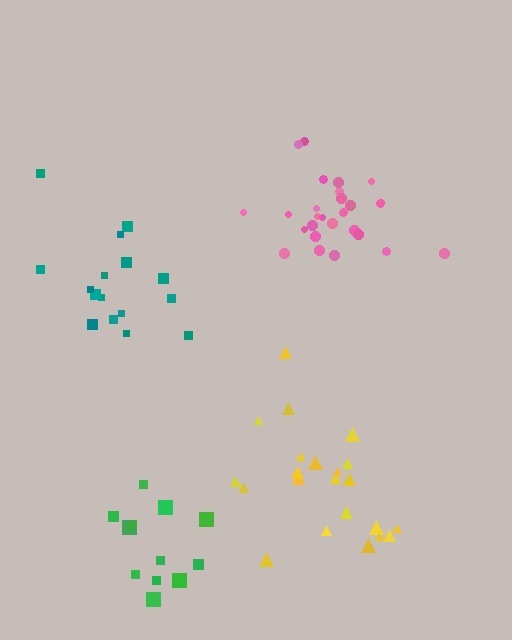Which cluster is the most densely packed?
Pink.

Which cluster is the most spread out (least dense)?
Yellow.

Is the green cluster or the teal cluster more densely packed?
Green.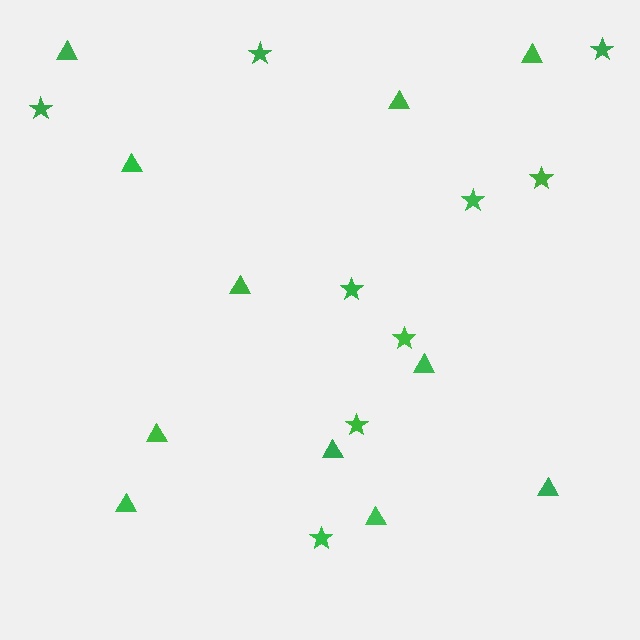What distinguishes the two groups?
There are 2 groups: one group of stars (9) and one group of triangles (11).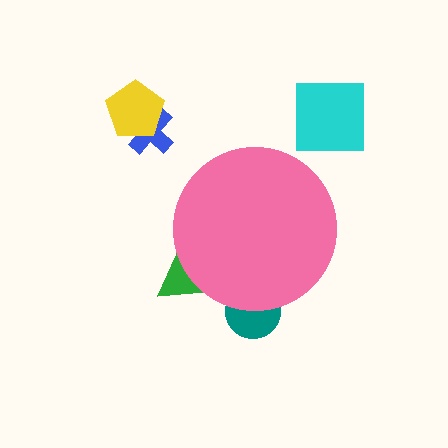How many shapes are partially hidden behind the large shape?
2 shapes are partially hidden.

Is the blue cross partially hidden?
No, the blue cross is fully visible.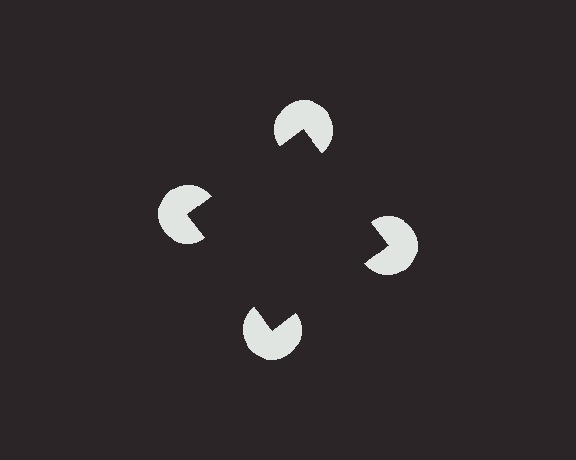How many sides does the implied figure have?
4 sides.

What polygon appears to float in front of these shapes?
An illusory square — its edges are inferred from the aligned wedge cuts in the pac-man discs, not physically drawn.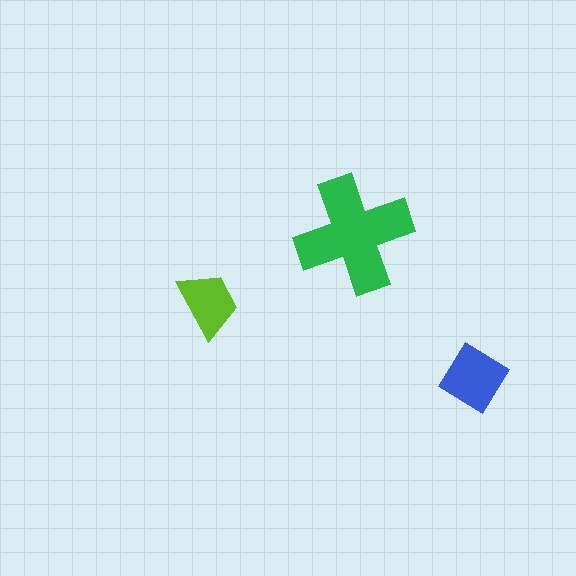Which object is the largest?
The green cross.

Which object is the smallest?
The lime trapezoid.